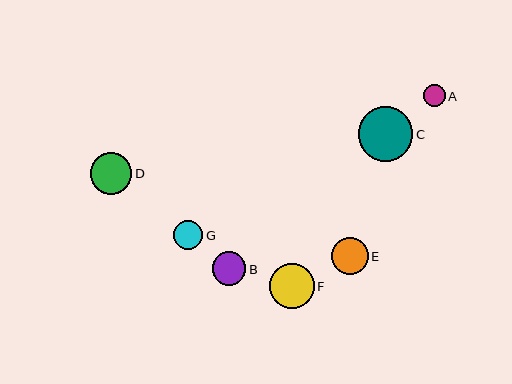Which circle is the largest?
Circle C is the largest with a size of approximately 54 pixels.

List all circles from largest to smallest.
From largest to smallest: C, F, D, E, B, G, A.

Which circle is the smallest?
Circle A is the smallest with a size of approximately 22 pixels.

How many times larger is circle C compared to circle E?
Circle C is approximately 1.5 times the size of circle E.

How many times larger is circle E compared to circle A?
Circle E is approximately 1.6 times the size of circle A.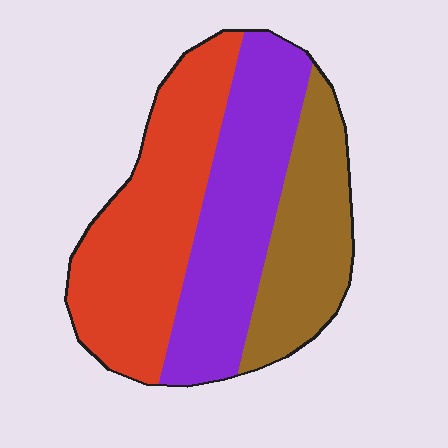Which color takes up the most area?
Red, at roughly 40%.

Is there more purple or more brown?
Purple.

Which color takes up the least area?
Brown, at roughly 25%.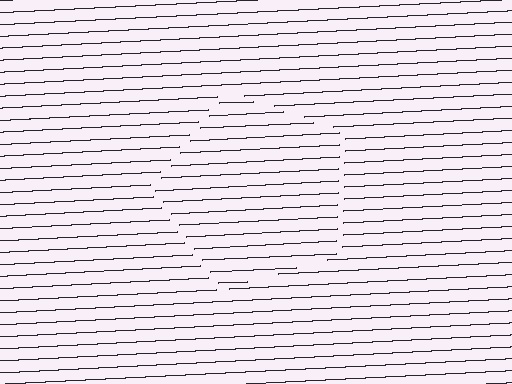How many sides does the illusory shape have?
5 sides — the line-ends trace a pentagon.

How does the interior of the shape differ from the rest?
The interior of the shape contains the same grating, shifted by half a period — the contour is defined by the phase discontinuity where line-ends from the inner and outer gratings abut.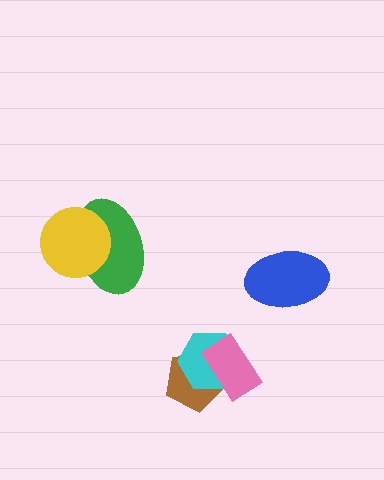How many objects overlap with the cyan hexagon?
2 objects overlap with the cyan hexagon.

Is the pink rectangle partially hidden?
No, no other shape covers it.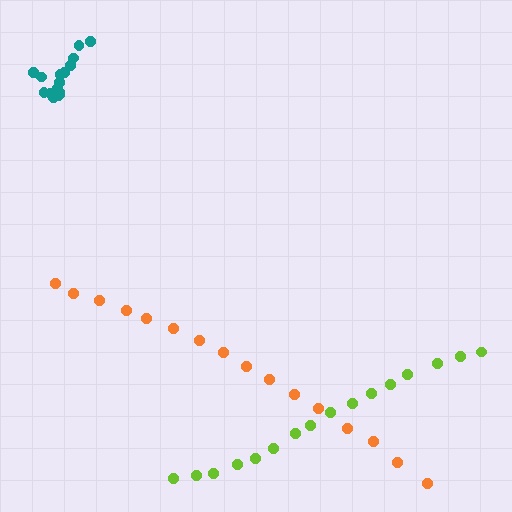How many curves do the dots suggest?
There are 3 distinct paths.